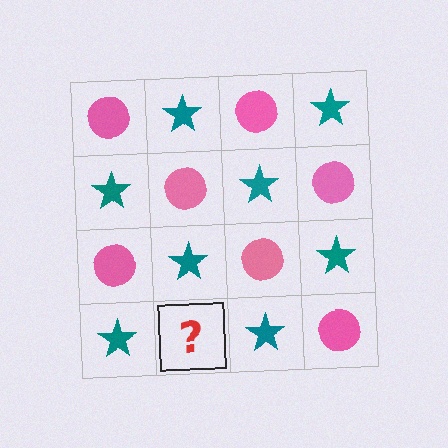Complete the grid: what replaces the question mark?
The question mark should be replaced with a pink circle.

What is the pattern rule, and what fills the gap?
The rule is that it alternates pink circle and teal star in a checkerboard pattern. The gap should be filled with a pink circle.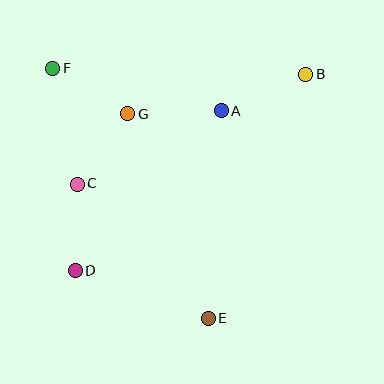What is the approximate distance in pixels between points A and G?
The distance between A and G is approximately 93 pixels.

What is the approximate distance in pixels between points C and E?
The distance between C and E is approximately 187 pixels.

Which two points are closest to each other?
Points C and G are closest to each other.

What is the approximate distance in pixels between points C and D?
The distance between C and D is approximately 87 pixels.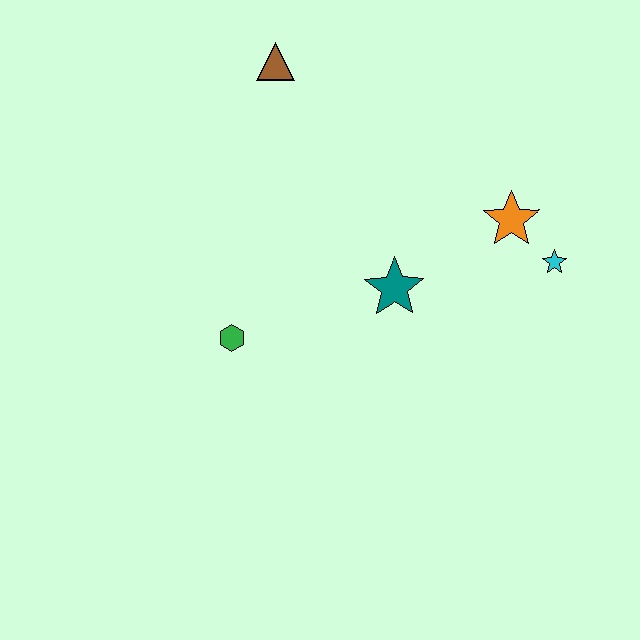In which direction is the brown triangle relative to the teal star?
The brown triangle is above the teal star.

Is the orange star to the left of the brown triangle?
No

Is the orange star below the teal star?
No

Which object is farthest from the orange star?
The green hexagon is farthest from the orange star.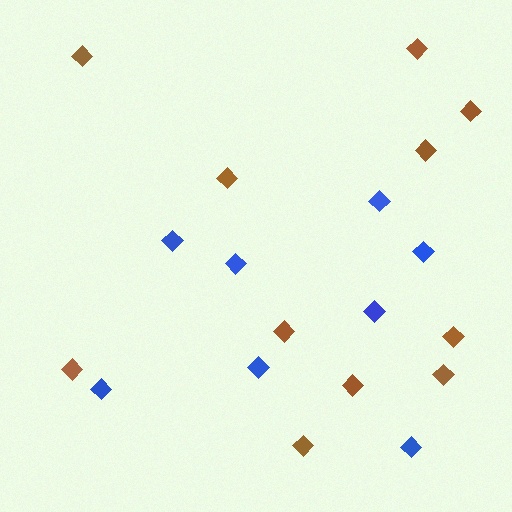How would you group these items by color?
There are 2 groups: one group of blue diamonds (8) and one group of brown diamonds (11).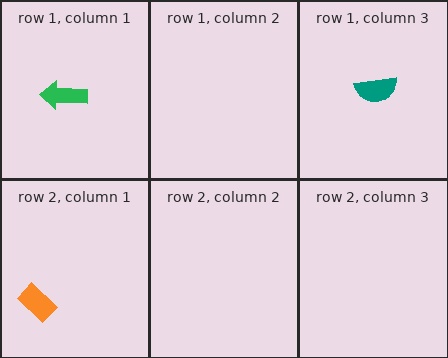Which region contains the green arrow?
The row 1, column 1 region.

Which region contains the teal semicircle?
The row 1, column 3 region.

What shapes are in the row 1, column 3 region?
The teal semicircle.